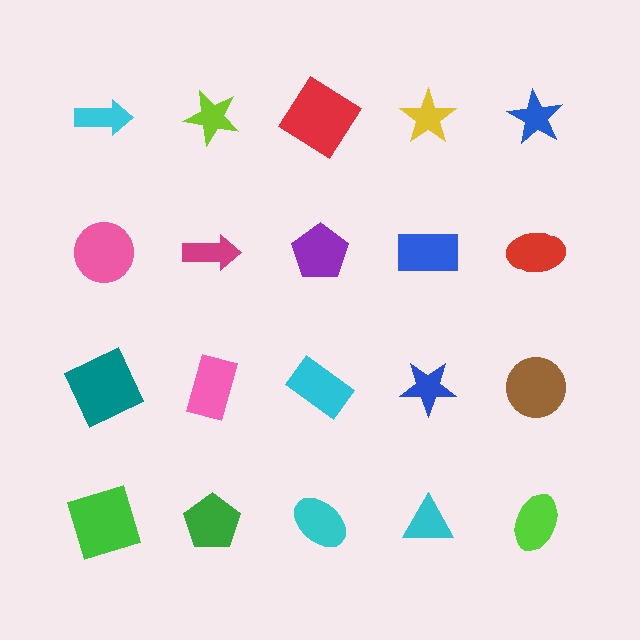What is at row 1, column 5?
A blue star.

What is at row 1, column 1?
A cyan arrow.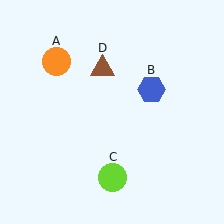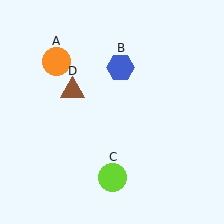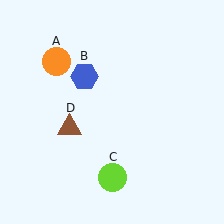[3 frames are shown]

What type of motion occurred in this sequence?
The blue hexagon (object B), brown triangle (object D) rotated counterclockwise around the center of the scene.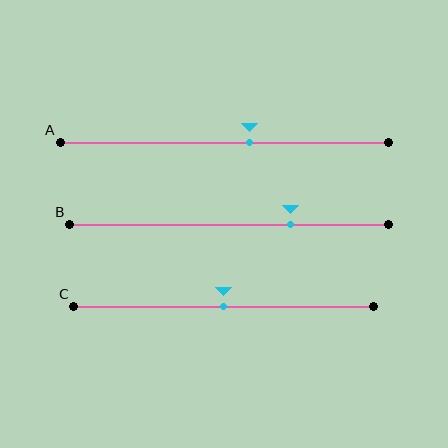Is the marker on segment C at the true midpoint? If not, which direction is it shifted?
Yes, the marker on segment C is at the true midpoint.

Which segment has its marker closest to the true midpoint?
Segment C has its marker closest to the true midpoint.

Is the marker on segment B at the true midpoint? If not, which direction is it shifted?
No, the marker on segment B is shifted to the right by about 19% of the segment length.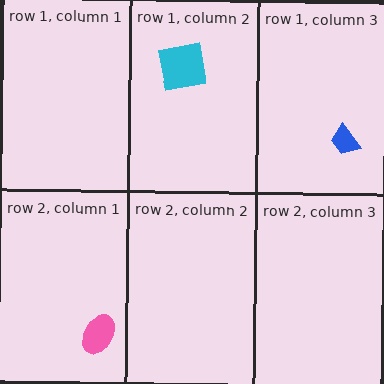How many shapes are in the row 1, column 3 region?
1.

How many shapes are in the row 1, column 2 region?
1.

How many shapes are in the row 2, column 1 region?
1.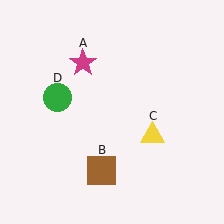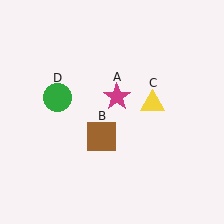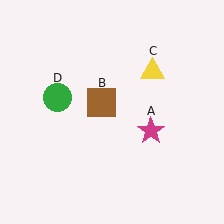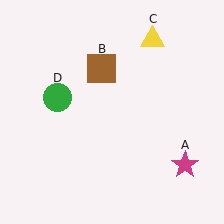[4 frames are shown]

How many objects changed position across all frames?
3 objects changed position: magenta star (object A), brown square (object B), yellow triangle (object C).